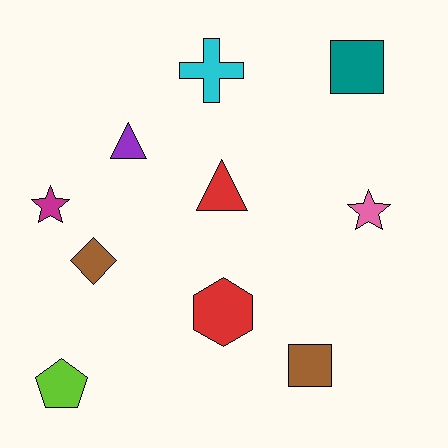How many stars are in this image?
There are 2 stars.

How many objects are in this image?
There are 10 objects.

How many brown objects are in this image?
There are 2 brown objects.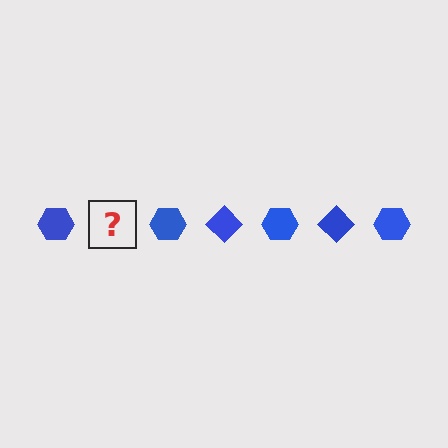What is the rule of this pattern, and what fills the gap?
The rule is that the pattern cycles through hexagon, diamond shapes in blue. The gap should be filled with a blue diamond.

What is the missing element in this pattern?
The missing element is a blue diamond.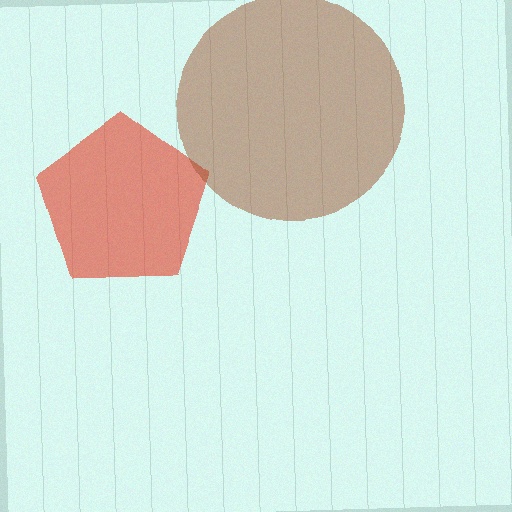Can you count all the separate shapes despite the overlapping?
Yes, there are 2 separate shapes.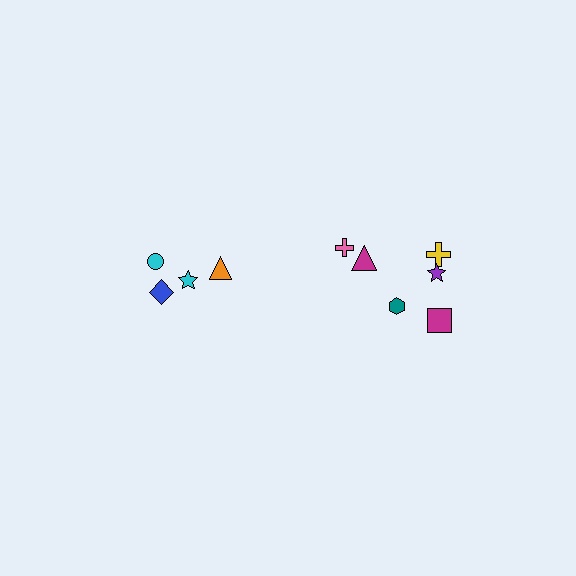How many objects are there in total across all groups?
There are 10 objects.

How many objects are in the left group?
There are 4 objects.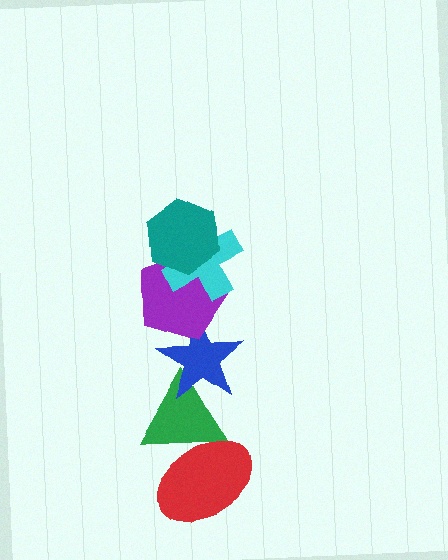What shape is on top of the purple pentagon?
The cyan cross is on top of the purple pentagon.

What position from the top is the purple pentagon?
The purple pentagon is 3rd from the top.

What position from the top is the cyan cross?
The cyan cross is 2nd from the top.